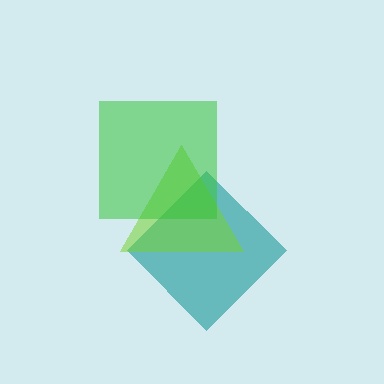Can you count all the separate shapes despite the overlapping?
Yes, there are 3 separate shapes.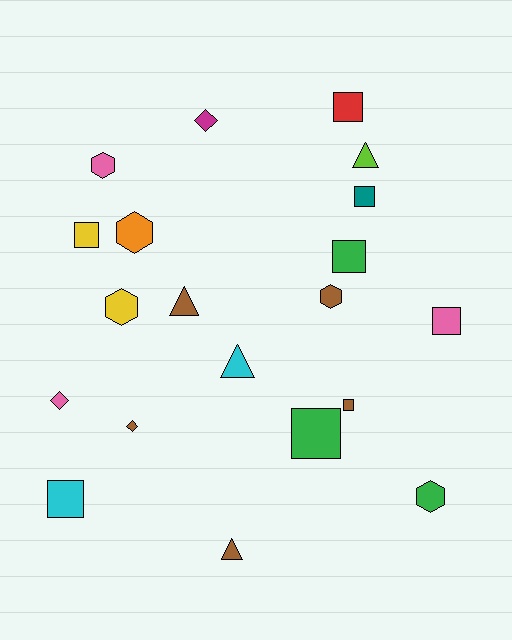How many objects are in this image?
There are 20 objects.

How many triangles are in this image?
There are 4 triangles.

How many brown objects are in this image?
There are 5 brown objects.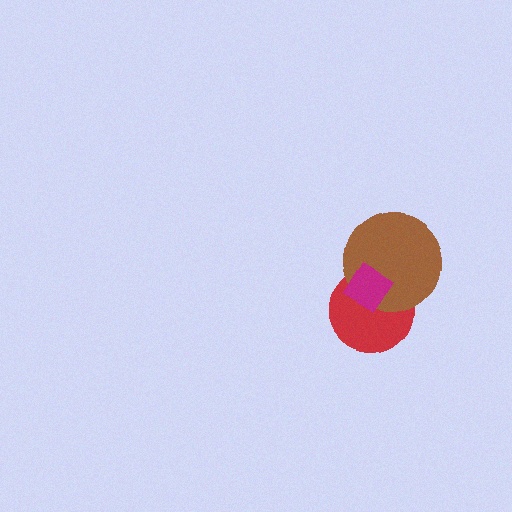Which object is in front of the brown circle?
The magenta diamond is in front of the brown circle.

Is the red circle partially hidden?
Yes, it is partially covered by another shape.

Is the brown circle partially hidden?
Yes, it is partially covered by another shape.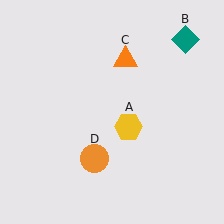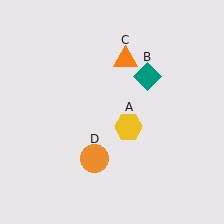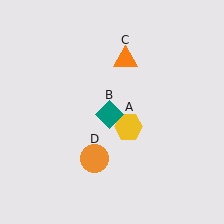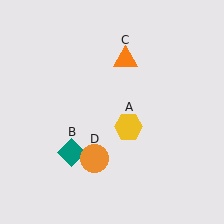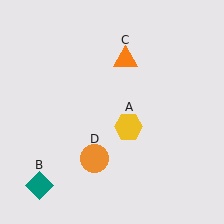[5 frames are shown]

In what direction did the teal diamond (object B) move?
The teal diamond (object B) moved down and to the left.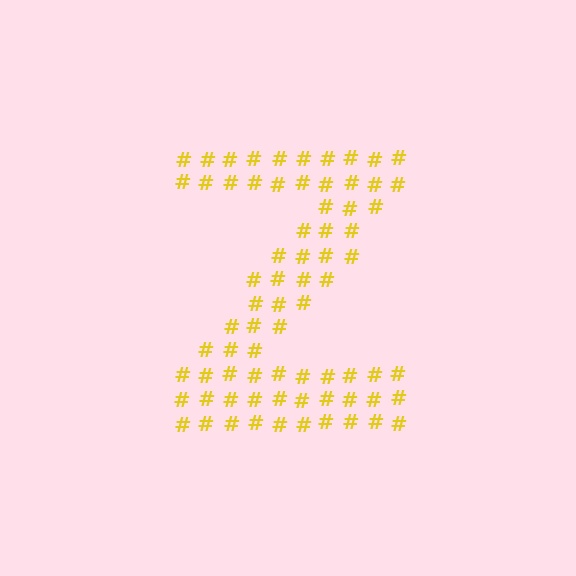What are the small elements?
The small elements are hash symbols.